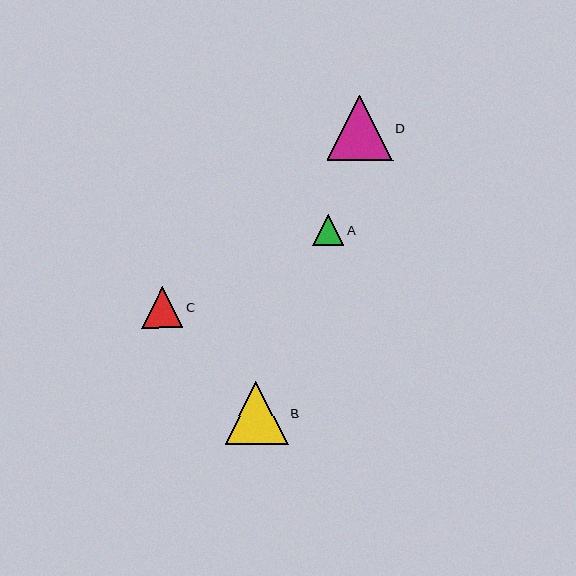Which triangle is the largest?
Triangle D is the largest with a size of approximately 65 pixels.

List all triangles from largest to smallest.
From largest to smallest: D, B, C, A.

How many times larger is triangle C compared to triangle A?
Triangle C is approximately 1.3 times the size of triangle A.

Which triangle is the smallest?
Triangle A is the smallest with a size of approximately 31 pixels.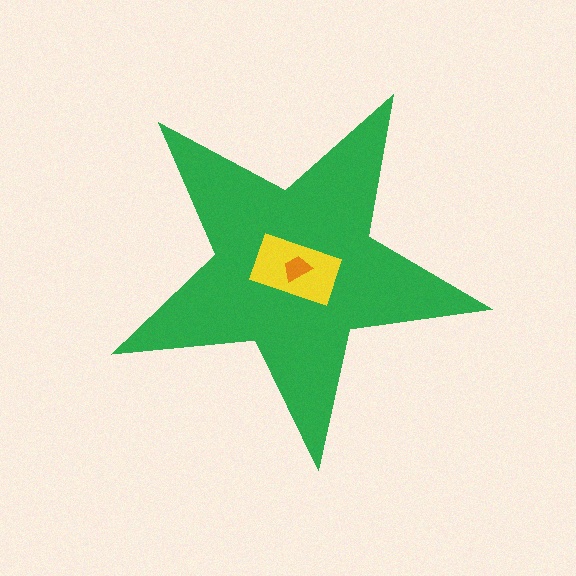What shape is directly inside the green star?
The yellow rectangle.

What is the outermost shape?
The green star.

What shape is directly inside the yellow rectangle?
The orange trapezoid.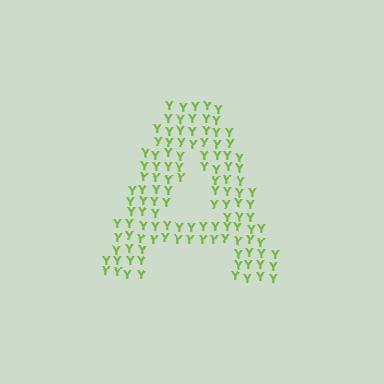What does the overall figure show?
The overall figure shows the letter A.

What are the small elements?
The small elements are letter Y's.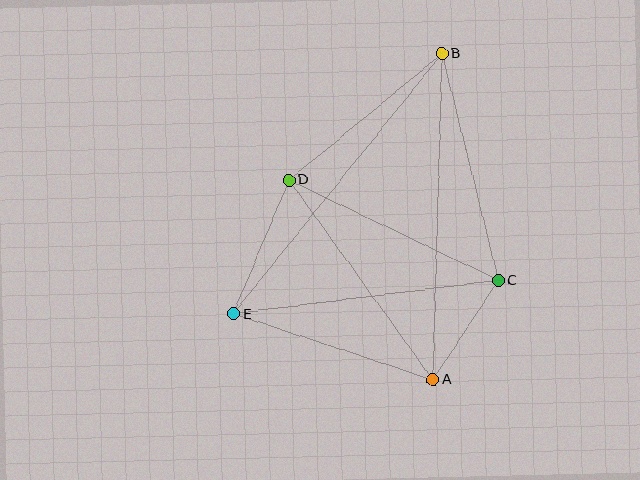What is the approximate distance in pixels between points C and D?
The distance between C and D is approximately 232 pixels.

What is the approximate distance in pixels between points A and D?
The distance between A and D is approximately 246 pixels.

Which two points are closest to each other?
Points A and C are closest to each other.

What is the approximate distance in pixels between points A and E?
The distance between A and E is approximately 210 pixels.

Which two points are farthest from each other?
Points B and E are farthest from each other.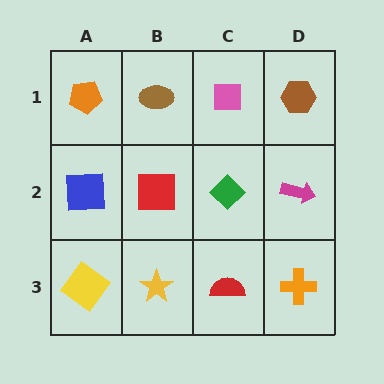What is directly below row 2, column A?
A yellow diamond.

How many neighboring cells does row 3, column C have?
3.